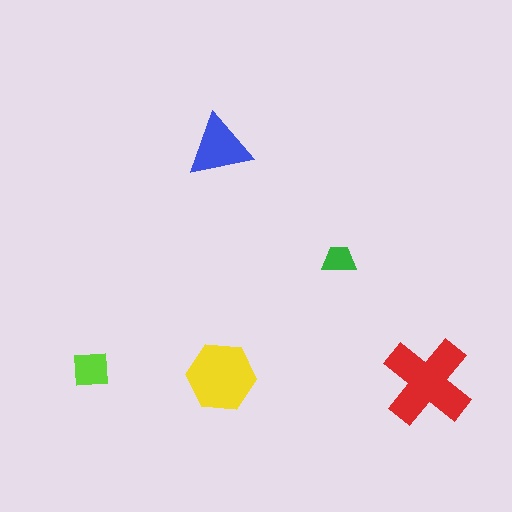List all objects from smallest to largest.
The green trapezoid, the lime square, the blue triangle, the yellow hexagon, the red cross.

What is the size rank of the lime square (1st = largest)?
4th.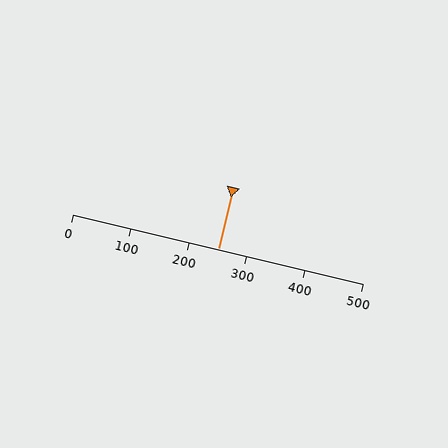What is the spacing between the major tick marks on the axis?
The major ticks are spaced 100 apart.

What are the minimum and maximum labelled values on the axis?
The axis runs from 0 to 500.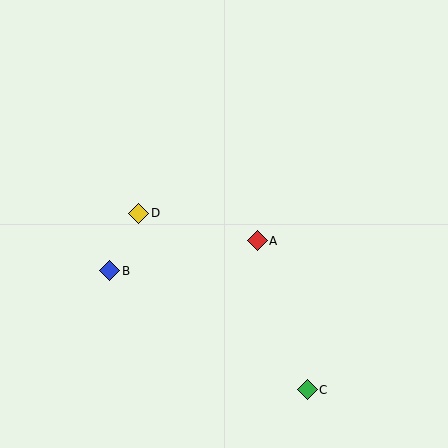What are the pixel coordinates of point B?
Point B is at (110, 271).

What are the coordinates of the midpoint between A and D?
The midpoint between A and D is at (198, 227).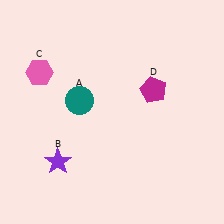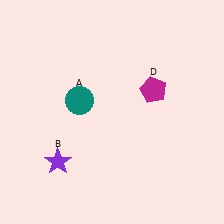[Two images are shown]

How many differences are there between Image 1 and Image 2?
There is 1 difference between the two images.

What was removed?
The pink hexagon (C) was removed in Image 2.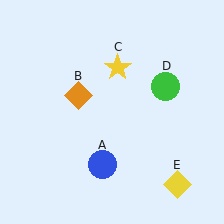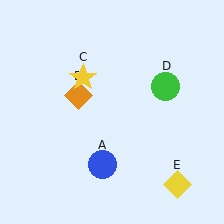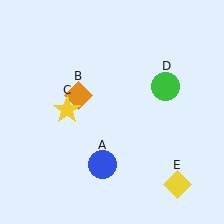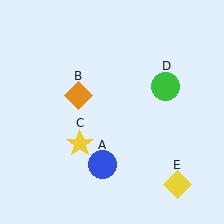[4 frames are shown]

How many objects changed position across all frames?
1 object changed position: yellow star (object C).